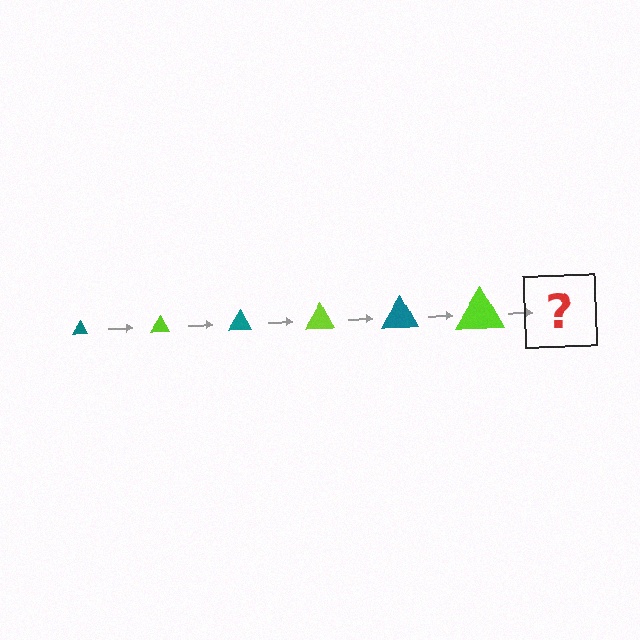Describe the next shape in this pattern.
It should be a teal triangle, larger than the previous one.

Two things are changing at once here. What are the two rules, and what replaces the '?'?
The two rules are that the triangle grows larger each step and the color cycles through teal and lime. The '?' should be a teal triangle, larger than the previous one.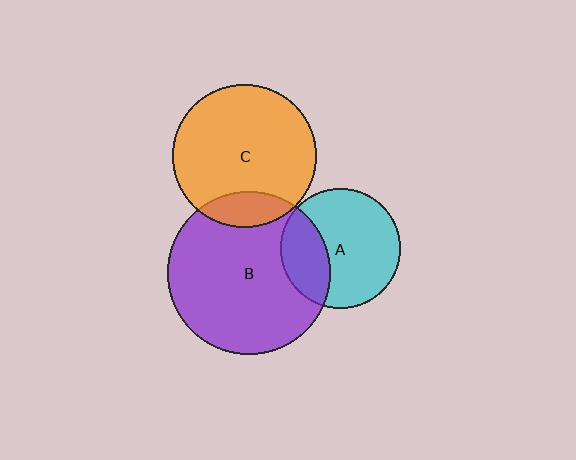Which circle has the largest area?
Circle B (purple).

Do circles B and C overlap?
Yes.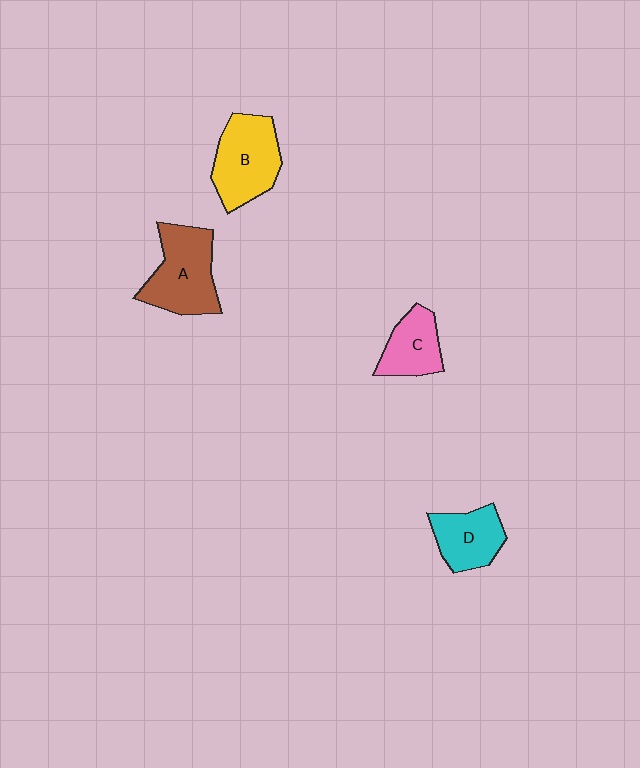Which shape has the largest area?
Shape A (brown).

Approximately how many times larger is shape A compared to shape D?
Approximately 1.4 times.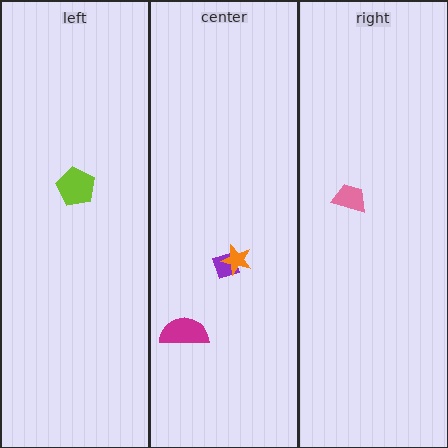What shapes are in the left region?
The lime pentagon.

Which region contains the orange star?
The center region.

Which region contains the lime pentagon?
The left region.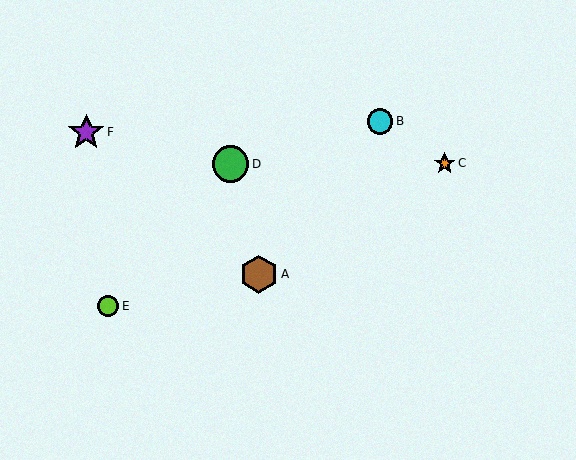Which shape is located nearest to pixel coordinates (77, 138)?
The purple star (labeled F) at (86, 132) is nearest to that location.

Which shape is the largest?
The brown hexagon (labeled A) is the largest.